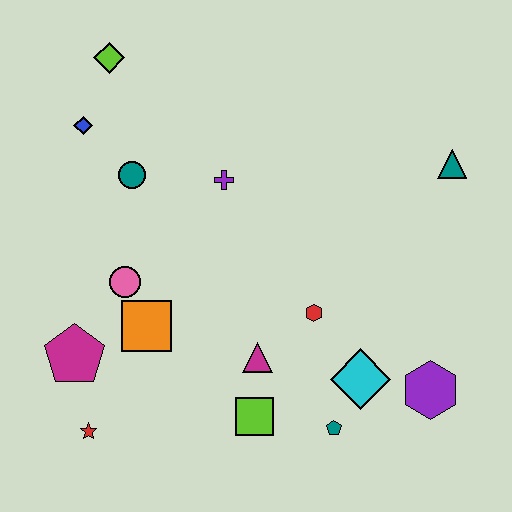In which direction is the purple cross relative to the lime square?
The purple cross is above the lime square.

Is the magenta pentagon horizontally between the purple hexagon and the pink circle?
No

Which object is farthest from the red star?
The teal triangle is farthest from the red star.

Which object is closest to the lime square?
The magenta triangle is closest to the lime square.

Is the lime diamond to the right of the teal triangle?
No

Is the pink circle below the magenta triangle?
No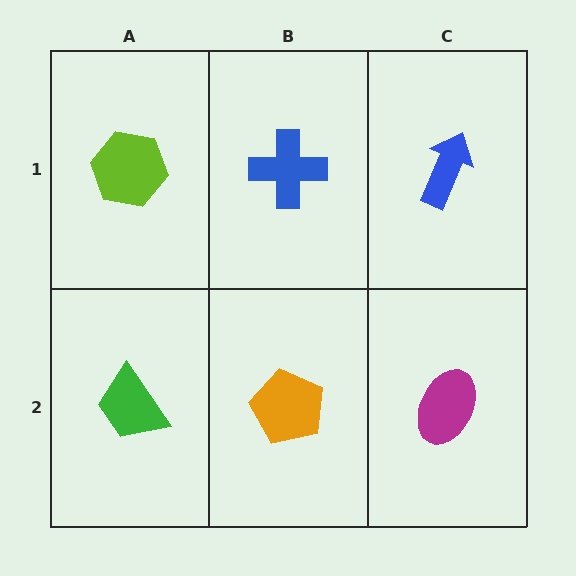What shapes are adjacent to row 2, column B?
A blue cross (row 1, column B), a green trapezoid (row 2, column A), a magenta ellipse (row 2, column C).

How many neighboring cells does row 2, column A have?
2.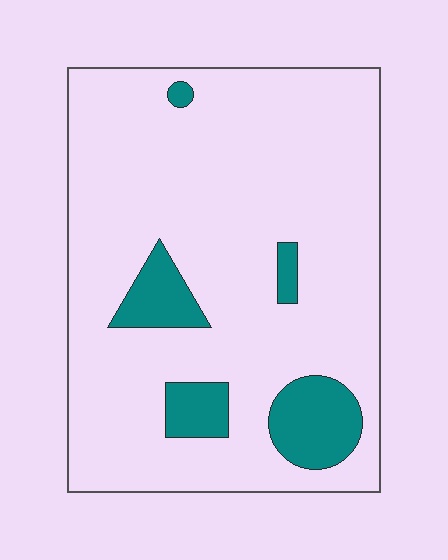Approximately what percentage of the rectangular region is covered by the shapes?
Approximately 15%.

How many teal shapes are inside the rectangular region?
5.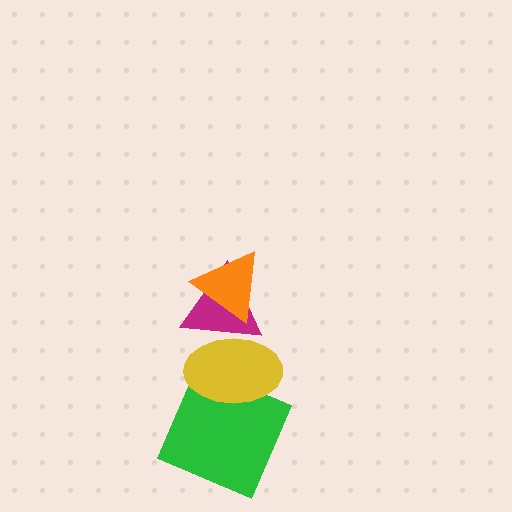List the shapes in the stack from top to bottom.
From top to bottom: the orange triangle, the magenta triangle, the yellow ellipse, the green square.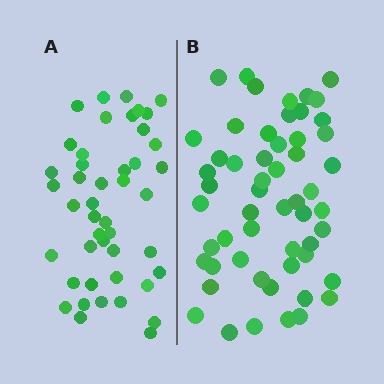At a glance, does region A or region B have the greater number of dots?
Region B (the right region) has more dots.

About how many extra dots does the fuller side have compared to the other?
Region B has roughly 10 or so more dots than region A.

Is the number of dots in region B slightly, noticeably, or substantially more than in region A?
Region B has only slightly more — the two regions are fairly close. The ratio is roughly 1.2 to 1.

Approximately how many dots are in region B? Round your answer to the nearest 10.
About 60 dots. (The exact count is 55, which rounds to 60.)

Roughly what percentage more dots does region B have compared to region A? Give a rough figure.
About 20% more.